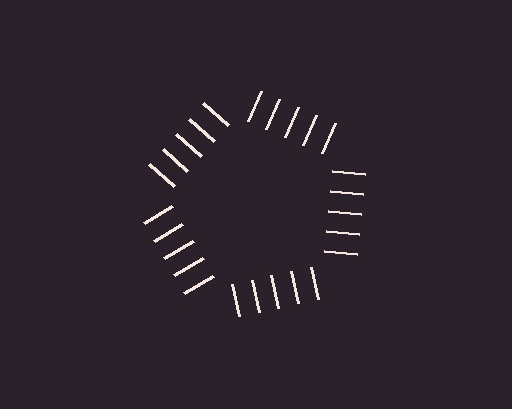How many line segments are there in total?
25 — 5 along each of the 5 edges.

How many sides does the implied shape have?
5 sides — the line-ends trace a pentagon.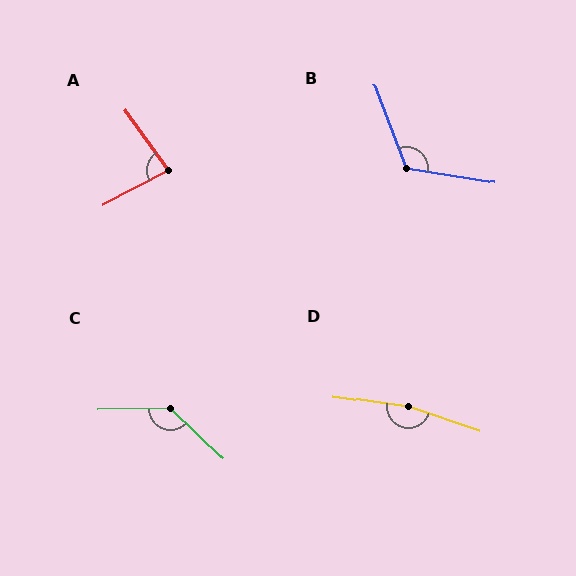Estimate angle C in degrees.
Approximately 135 degrees.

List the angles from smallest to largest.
A (82°), B (120°), C (135°), D (169°).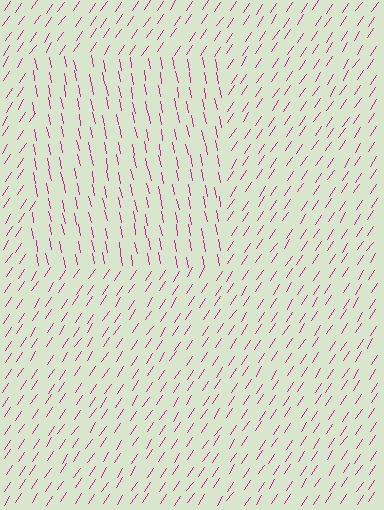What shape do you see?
I see a rectangle.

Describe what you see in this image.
The image is filled with small magenta line segments. A rectangle region in the image has lines oriented differently from the surrounding lines, creating a visible texture boundary.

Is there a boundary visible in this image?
Yes, there is a texture boundary formed by a change in line orientation.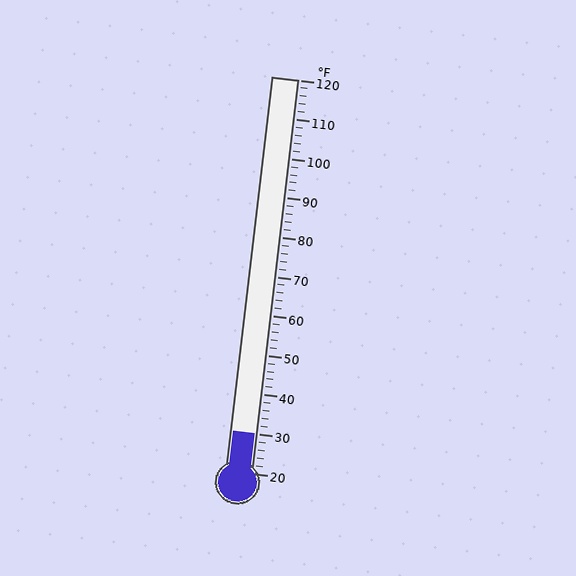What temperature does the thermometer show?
The thermometer shows approximately 30°F.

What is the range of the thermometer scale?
The thermometer scale ranges from 20°F to 120°F.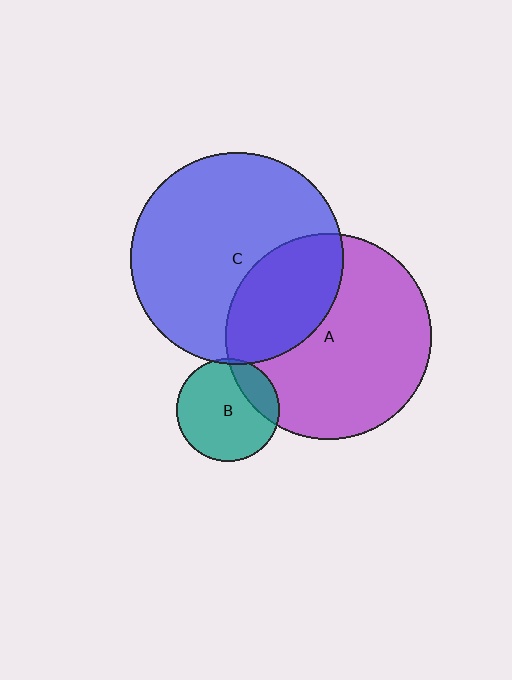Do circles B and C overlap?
Yes.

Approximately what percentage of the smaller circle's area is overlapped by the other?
Approximately 5%.